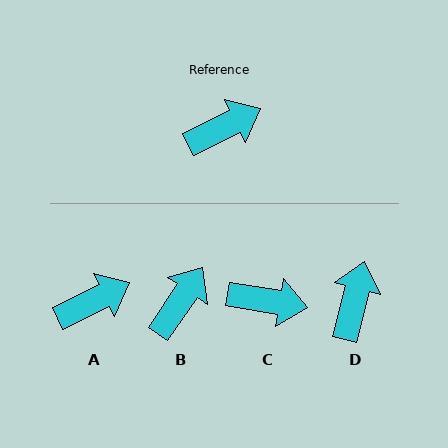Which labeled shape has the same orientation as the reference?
A.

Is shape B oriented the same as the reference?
No, it is off by about 30 degrees.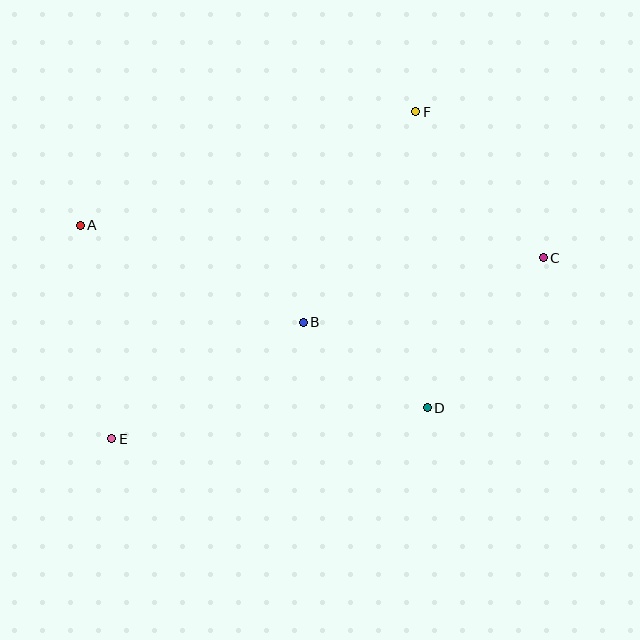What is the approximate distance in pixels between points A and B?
The distance between A and B is approximately 243 pixels.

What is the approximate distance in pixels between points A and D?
The distance between A and D is approximately 392 pixels.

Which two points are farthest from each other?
Points C and E are farthest from each other.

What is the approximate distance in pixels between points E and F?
The distance between E and F is approximately 446 pixels.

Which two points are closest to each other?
Points B and D are closest to each other.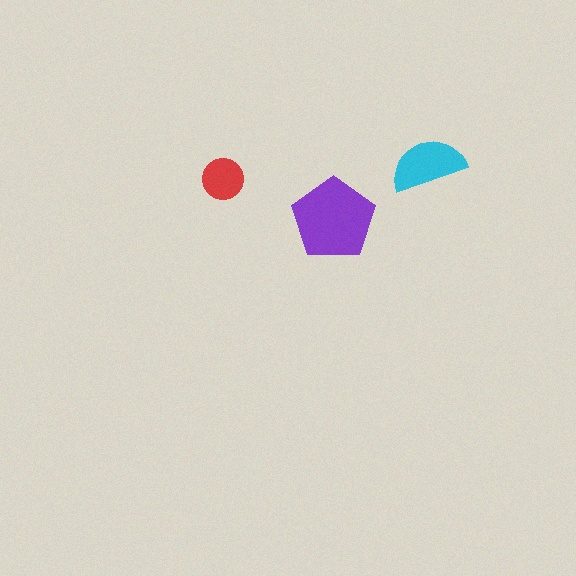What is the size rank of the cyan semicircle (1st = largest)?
2nd.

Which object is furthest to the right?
The cyan semicircle is rightmost.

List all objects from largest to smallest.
The purple pentagon, the cyan semicircle, the red circle.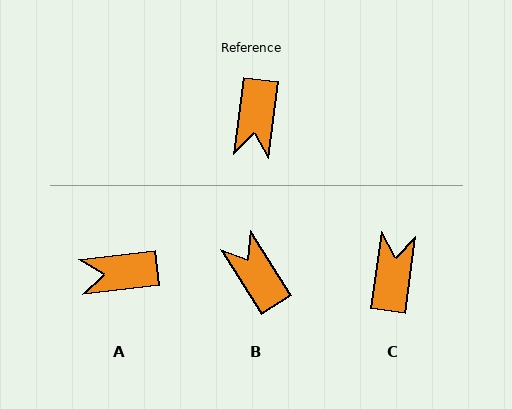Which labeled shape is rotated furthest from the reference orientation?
C, about 179 degrees away.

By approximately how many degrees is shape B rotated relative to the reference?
Approximately 141 degrees clockwise.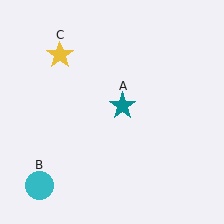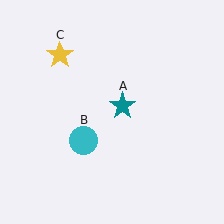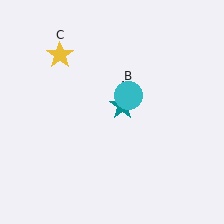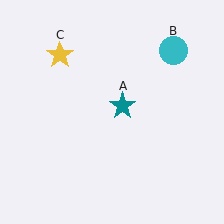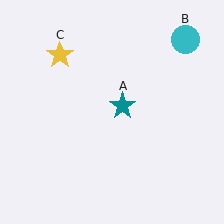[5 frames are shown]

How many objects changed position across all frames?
1 object changed position: cyan circle (object B).